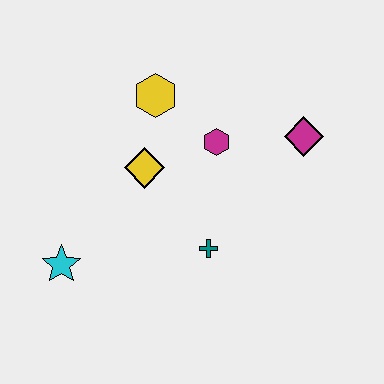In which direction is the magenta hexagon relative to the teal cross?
The magenta hexagon is above the teal cross.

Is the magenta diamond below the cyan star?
No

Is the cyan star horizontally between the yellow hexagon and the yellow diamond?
No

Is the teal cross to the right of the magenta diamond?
No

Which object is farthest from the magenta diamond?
The cyan star is farthest from the magenta diamond.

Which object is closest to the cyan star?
The yellow diamond is closest to the cyan star.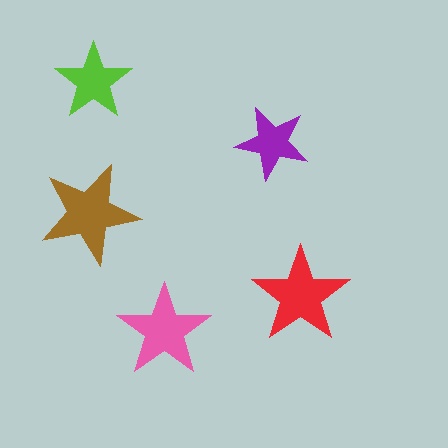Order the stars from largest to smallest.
the brown one, the red one, the pink one, the lime one, the purple one.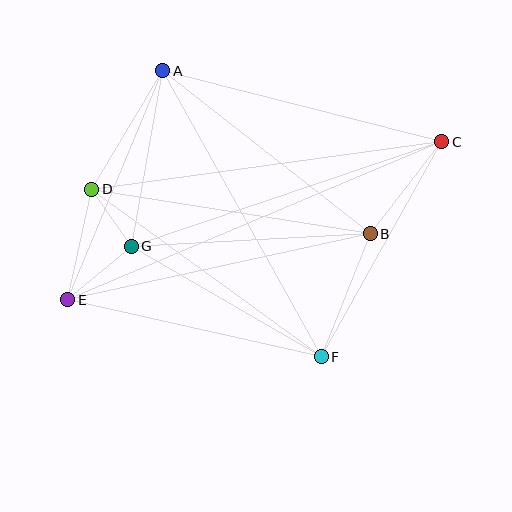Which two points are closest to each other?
Points D and G are closest to each other.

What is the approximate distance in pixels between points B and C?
The distance between B and C is approximately 117 pixels.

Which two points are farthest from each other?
Points C and E are farthest from each other.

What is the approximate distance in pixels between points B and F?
The distance between B and F is approximately 132 pixels.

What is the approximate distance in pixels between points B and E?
The distance between B and E is approximately 309 pixels.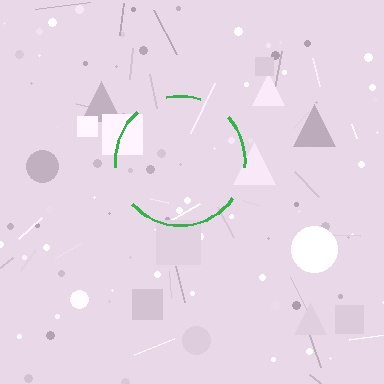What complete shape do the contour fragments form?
The contour fragments form a circle.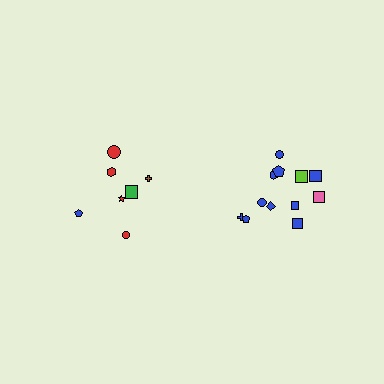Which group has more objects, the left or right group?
The right group.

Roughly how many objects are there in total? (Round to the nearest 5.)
Roughly 20 objects in total.